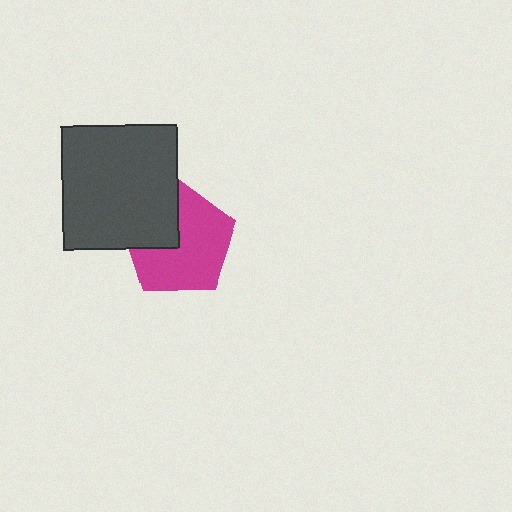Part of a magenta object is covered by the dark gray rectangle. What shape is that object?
It is a pentagon.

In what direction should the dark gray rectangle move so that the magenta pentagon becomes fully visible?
The dark gray rectangle should move toward the upper-left. That is the shortest direction to clear the overlap and leave the magenta pentagon fully visible.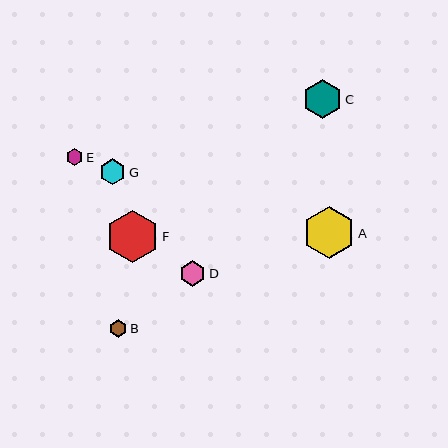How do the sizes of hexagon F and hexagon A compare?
Hexagon F and hexagon A are approximately the same size.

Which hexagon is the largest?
Hexagon F is the largest with a size of approximately 52 pixels.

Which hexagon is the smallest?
Hexagon E is the smallest with a size of approximately 17 pixels.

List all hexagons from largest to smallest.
From largest to smallest: F, A, C, G, D, B, E.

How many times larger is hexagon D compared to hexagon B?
Hexagon D is approximately 1.4 times the size of hexagon B.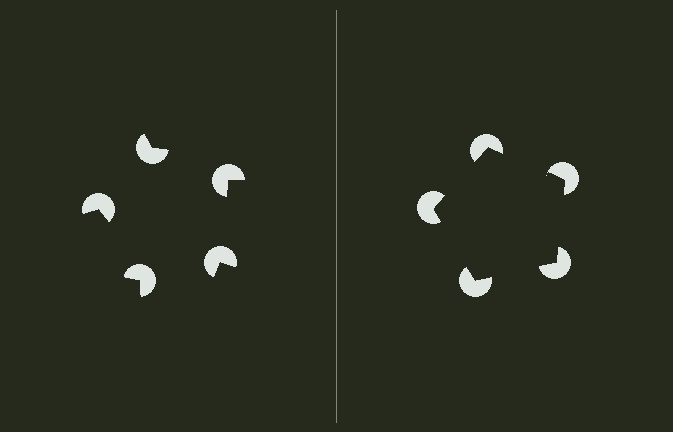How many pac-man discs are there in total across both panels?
10 — 5 on each side.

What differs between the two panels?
The pac-man discs are positioned identically on both sides; only the wedge orientations differ. On the right they align to a pentagon; on the left they are misaligned.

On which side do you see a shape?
An illusory pentagon appears on the right side. On the left side the wedge cuts are rotated, so no coherent shape forms.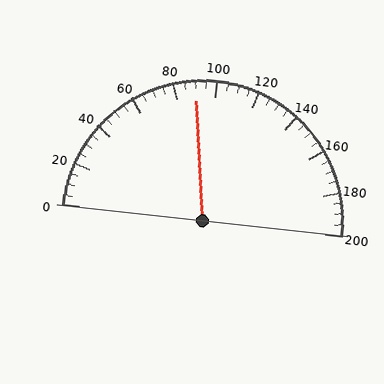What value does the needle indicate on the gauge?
The needle indicates approximately 90.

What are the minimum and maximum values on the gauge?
The gauge ranges from 0 to 200.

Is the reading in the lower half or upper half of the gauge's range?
The reading is in the lower half of the range (0 to 200).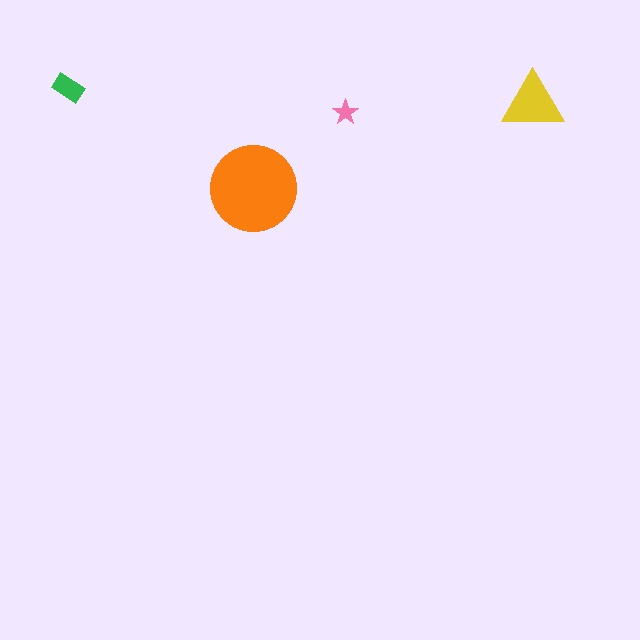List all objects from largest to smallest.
The orange circle, the yellow triangle, the green rectangle, the pink star.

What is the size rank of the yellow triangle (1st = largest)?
2nd.